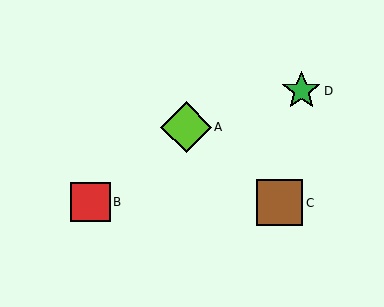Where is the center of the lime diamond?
The center of the lime diamond is at (186, 127).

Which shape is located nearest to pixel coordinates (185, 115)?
The lime diamond (labeled A) at (186, 127) is nearest to that location.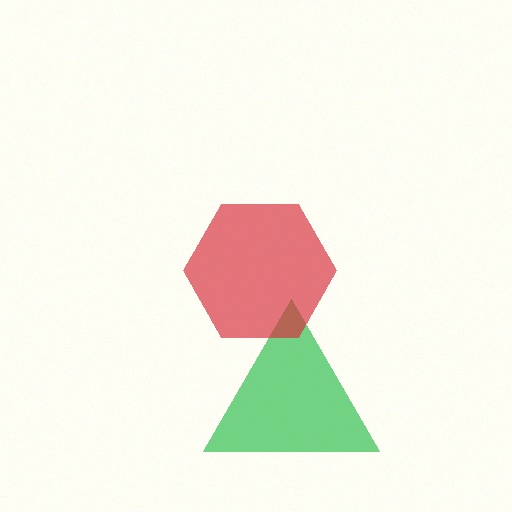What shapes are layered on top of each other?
The layered shapes are: a green triangle, a red hexagon.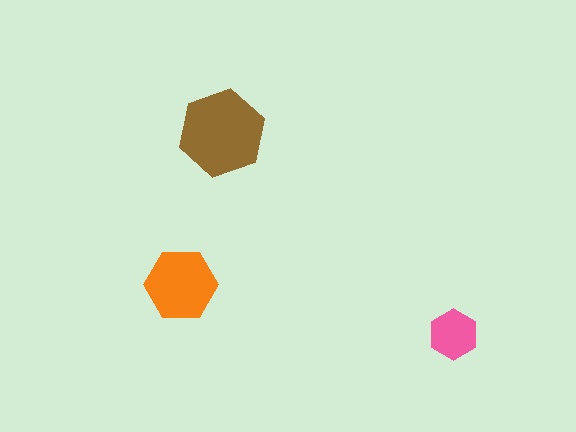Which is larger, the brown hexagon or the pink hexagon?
The brown one.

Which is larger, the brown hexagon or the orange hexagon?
The brown one.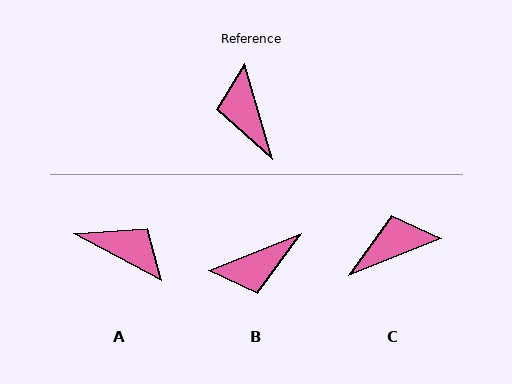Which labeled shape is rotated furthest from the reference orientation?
A, about 134 degrees away.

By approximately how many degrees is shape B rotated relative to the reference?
Approximately 96 degrees counter-clockwise.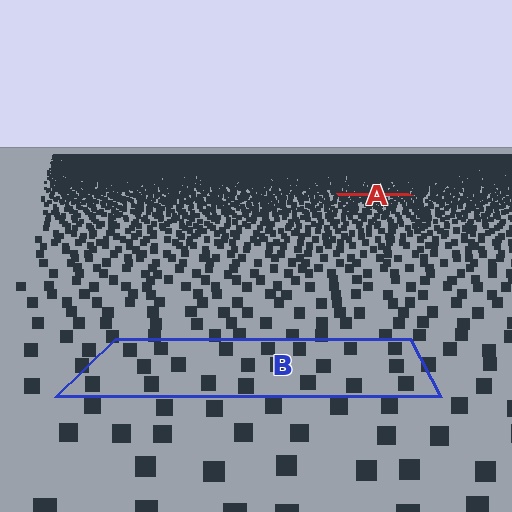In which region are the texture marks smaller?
The texture marks are smaller in region A, because it is farther away.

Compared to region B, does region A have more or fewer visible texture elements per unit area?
Region A has more texture elements per unit area — they are packed more densely because it is farther away.